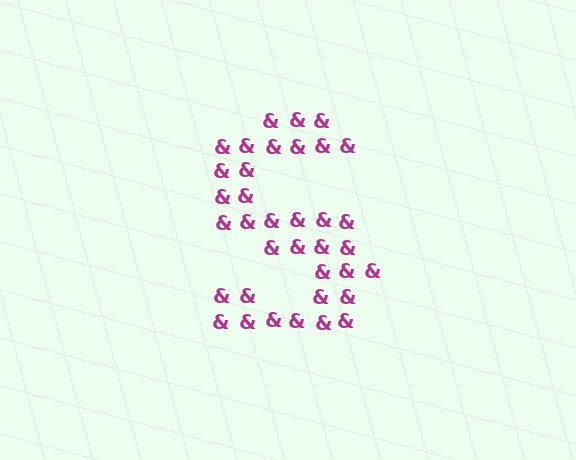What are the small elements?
The small elements are ampersands.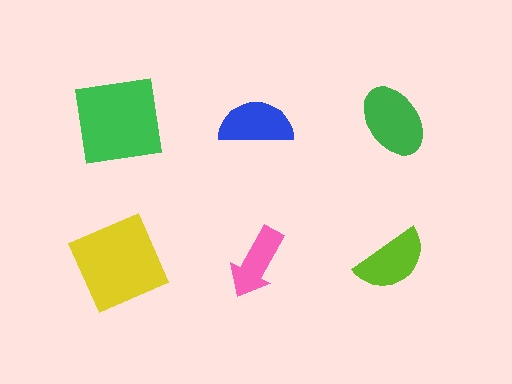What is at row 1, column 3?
A green ellipse.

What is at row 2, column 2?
A pink arrow.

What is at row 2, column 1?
A yellow square.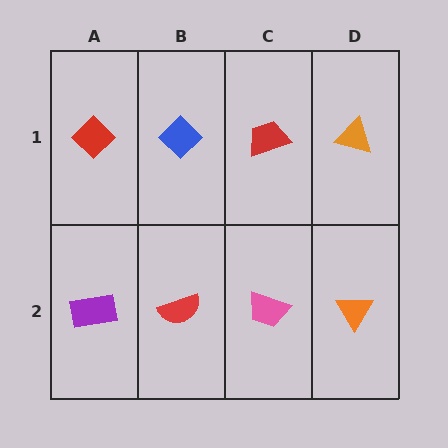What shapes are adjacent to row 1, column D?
An orange triangle (row 2, column D), a red trapezoid (row 1, column C).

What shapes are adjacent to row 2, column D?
An orange triangle (row 1, column D), a pink trapezoid (row 2, column C).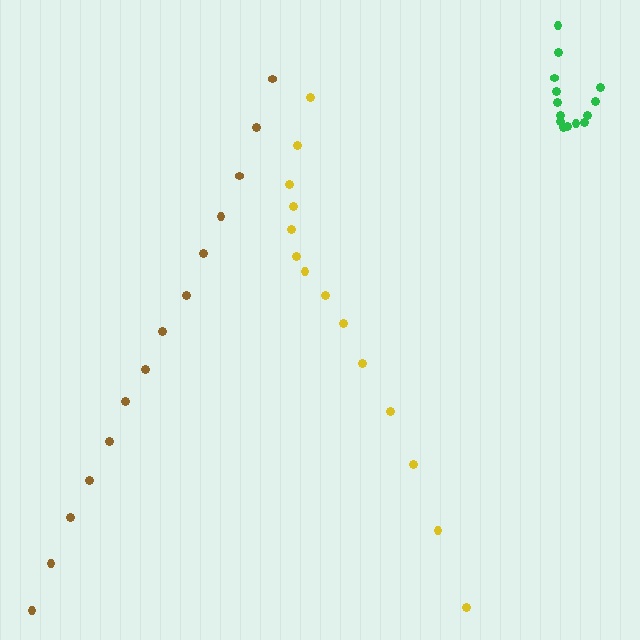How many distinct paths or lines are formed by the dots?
There are 3 distinct paths.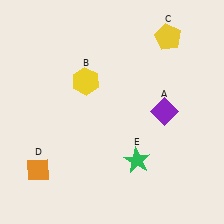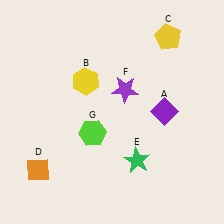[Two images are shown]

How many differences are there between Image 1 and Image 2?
There are 2 differences between the two images.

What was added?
A purple star (F), a lime hexagon (G) were added in Image 2.